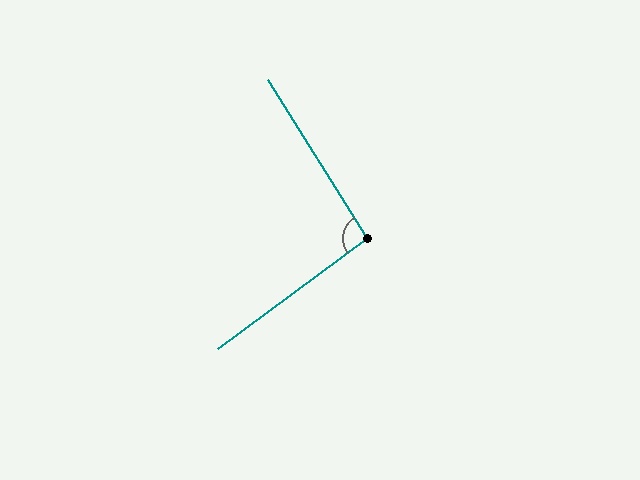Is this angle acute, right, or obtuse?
It is approximately a right angle.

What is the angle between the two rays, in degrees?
Approximately 94 degrees.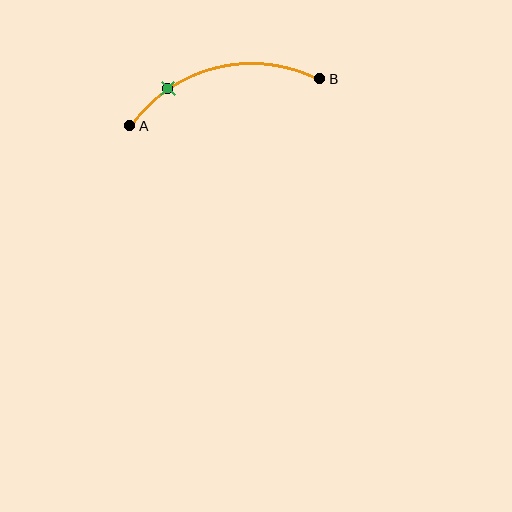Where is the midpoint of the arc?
The arc midpoint is the point on the curve farthest from the straight line joining A and B. It sits above that line.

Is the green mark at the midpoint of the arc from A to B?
No. The green mark lies on the arc but is closer to endpoint A. The arc midpoint would be at the point on the curve equidistant along the arc from both A and B.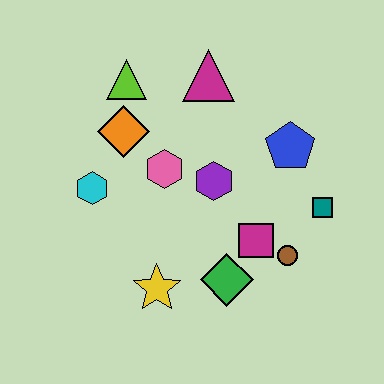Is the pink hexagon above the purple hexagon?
Yes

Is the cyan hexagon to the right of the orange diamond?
No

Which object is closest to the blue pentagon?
The teal square is closest to the blue pentagon.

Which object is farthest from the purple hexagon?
The lime triangle is farthest from the purple hexagon.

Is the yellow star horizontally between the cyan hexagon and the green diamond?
Yes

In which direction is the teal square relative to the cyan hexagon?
The teal square is to the right of the cyan hexagon.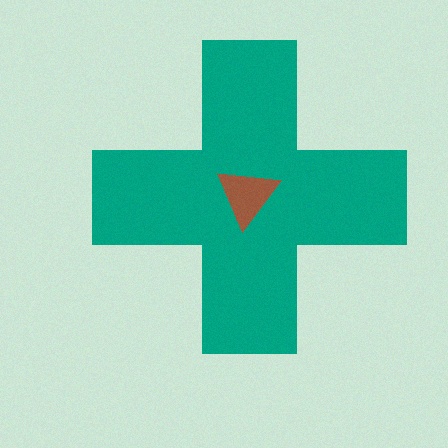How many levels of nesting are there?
2.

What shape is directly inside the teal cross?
The brown triangle.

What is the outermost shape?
The teal cross.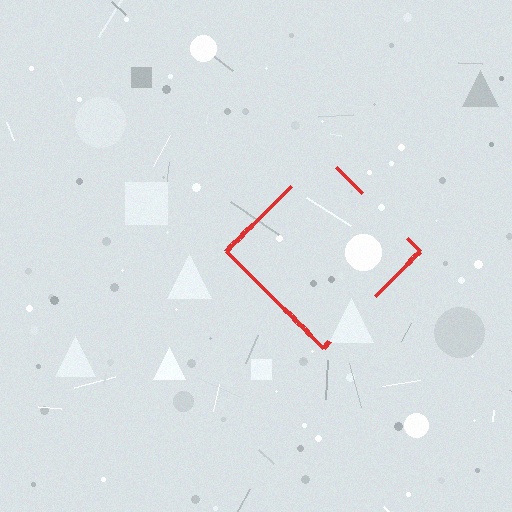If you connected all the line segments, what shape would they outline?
They would outline a diamond.